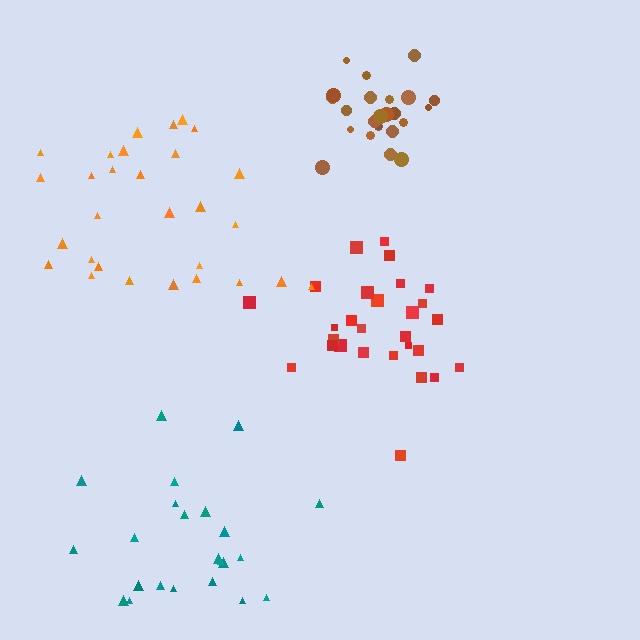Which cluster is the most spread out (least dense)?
Teal.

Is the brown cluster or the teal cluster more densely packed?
Brown.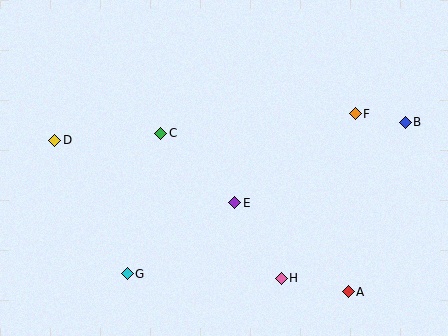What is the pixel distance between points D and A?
The distance between D and A is 330 pixels.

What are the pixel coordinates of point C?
Point C is at (161, 133).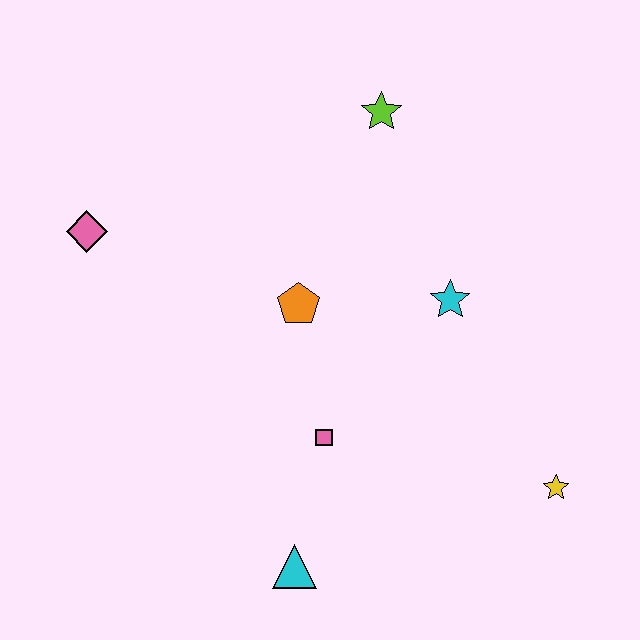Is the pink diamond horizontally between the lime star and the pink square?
No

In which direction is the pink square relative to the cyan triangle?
The pink square is above the cyan triangle.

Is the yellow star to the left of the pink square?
No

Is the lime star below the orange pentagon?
No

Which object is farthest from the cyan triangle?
The lime star is farthest from the cyan triangle.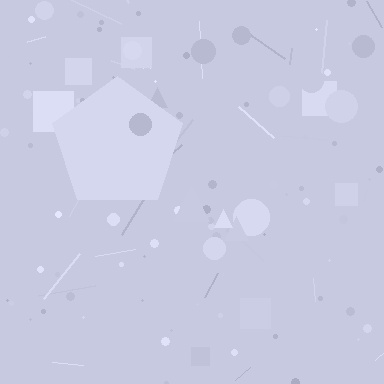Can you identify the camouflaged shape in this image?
The camouflaged shape is a pentagon.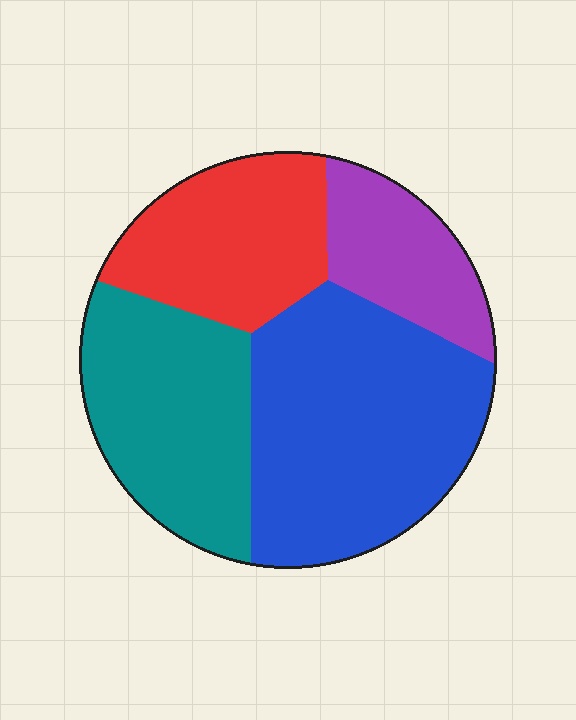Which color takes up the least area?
Purple, at roughly 15%.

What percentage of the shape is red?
Red covers about 20% of the shape.